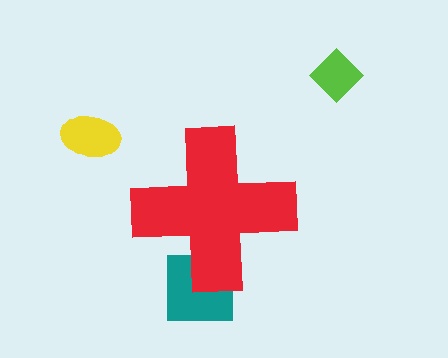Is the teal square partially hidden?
Yes, the teal square is partially hidden behind the red cross.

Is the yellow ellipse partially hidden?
No, the yellow ellipse is fully visible.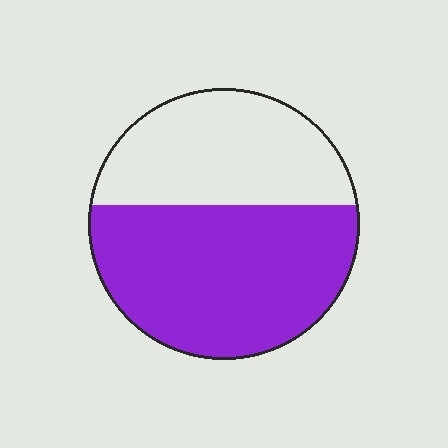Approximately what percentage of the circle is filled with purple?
Approximately 60%.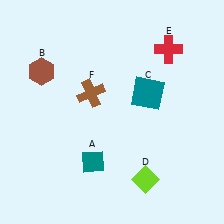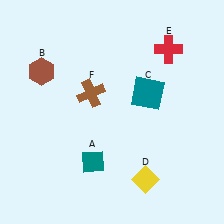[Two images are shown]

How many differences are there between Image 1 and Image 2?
There is 1 difference between the two images.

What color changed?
The diamond (D) changed from lime in Image 1 to yellow in Image 2.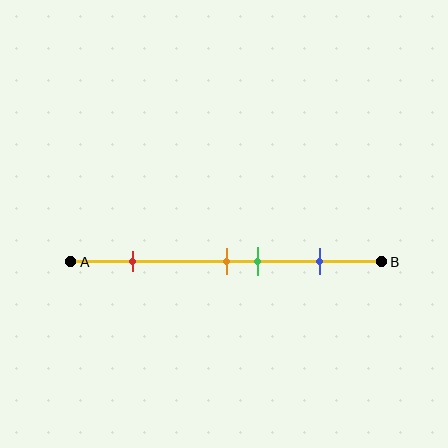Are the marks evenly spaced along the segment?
No, the marks are not evenly spaced.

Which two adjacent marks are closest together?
The orange and green marks are the closest adjacent pair.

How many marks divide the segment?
There are 4 marks dividing the segment.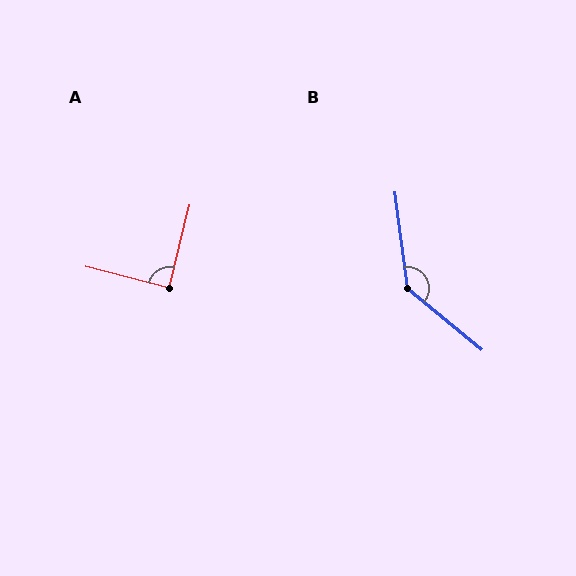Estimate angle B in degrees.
Approximately 137 degrees.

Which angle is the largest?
B, at approximately 137 degrees.